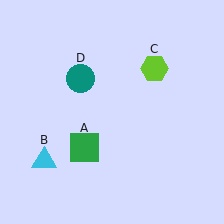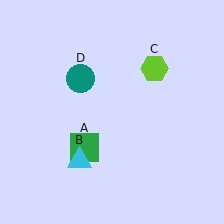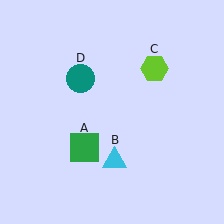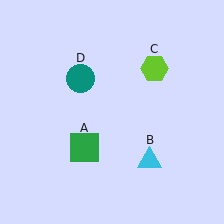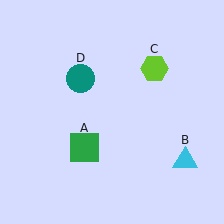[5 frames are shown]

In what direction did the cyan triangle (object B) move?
The cyan triangle (object B) moved right.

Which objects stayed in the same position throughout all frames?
Green square (object A) and lime hexagon (object C) and teal circle (object D) remained stationary.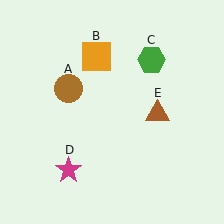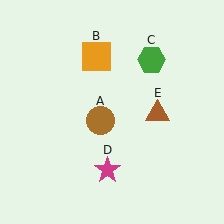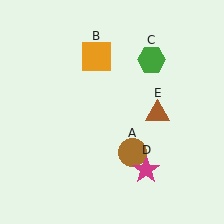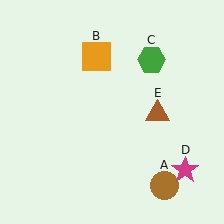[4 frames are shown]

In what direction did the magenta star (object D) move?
The magenta star (object D) moved right.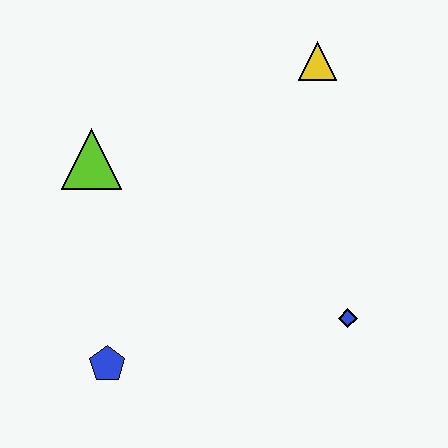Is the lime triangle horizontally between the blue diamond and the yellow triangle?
No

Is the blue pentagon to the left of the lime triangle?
No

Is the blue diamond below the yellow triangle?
Yes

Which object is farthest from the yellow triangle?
The blue pentagon is farthest from the yellow triangle.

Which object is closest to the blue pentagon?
The lime triangle is closest to the blue pentagon.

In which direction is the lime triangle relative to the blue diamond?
The lime triangle is to the left of the blue diamond.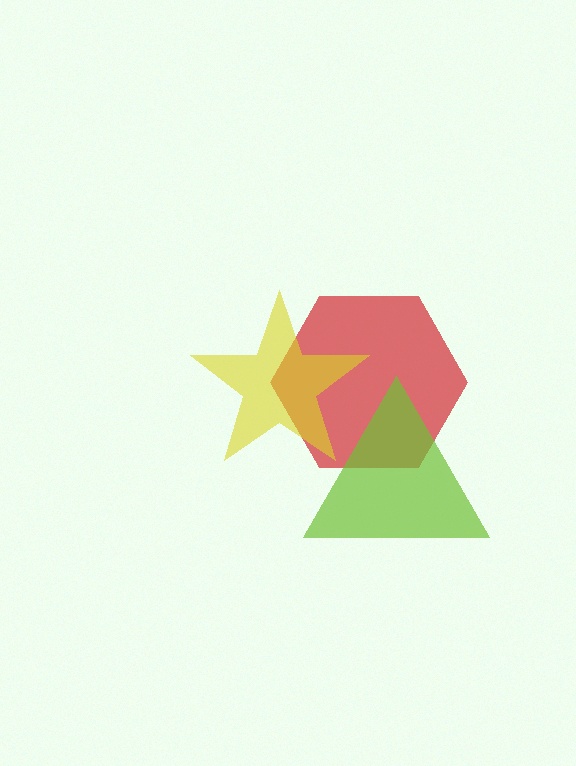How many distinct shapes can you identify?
There are 3 distinct shapes: a red hexagon, a lime triangle, a yellow star.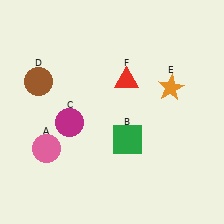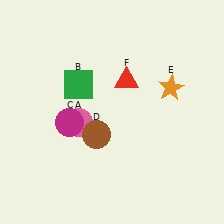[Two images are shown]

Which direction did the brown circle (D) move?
The brown circle (D) moved right.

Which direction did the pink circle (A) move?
The pink circle (A) moved right.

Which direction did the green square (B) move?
The green square (B) moved up.